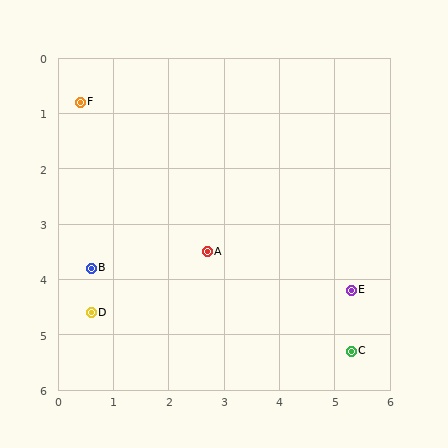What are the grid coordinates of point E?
Point E is at approximately (5.3, 4.2).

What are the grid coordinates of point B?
Point B is at approximately (0.6, 3.8).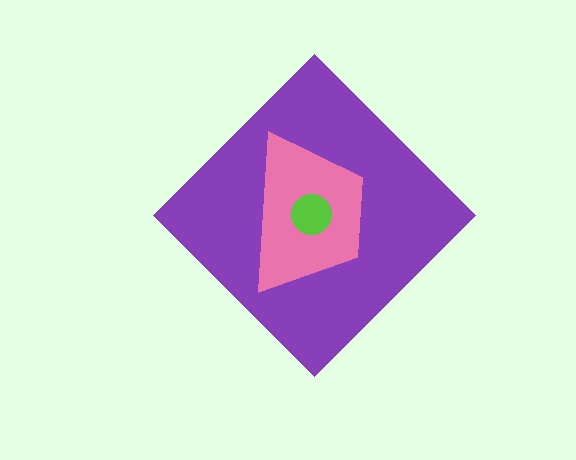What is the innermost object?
The lime circle.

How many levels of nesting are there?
3.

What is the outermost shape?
The purple diamond.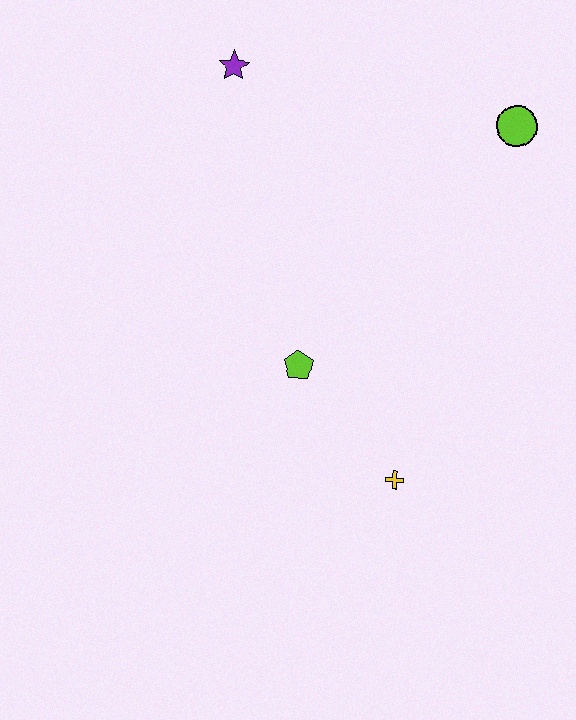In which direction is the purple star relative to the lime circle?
The purple star is to the left of the lime circle.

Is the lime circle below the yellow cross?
No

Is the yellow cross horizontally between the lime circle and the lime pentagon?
Yes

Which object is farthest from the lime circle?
The yellow cross is farthest from the lime circle.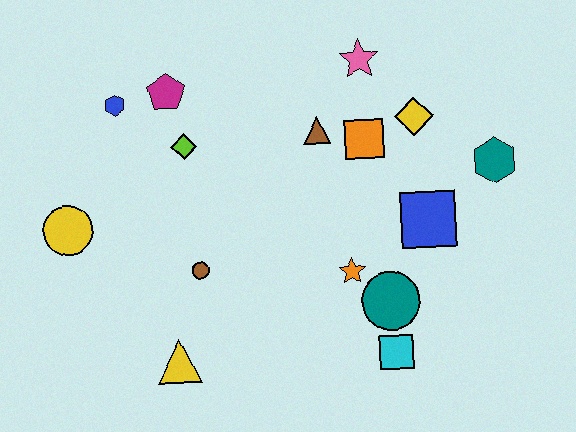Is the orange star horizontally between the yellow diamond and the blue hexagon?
Yes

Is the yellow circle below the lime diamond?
Yes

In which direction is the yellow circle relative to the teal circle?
The yellow circle is to the left of the teal circle.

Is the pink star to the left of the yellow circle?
No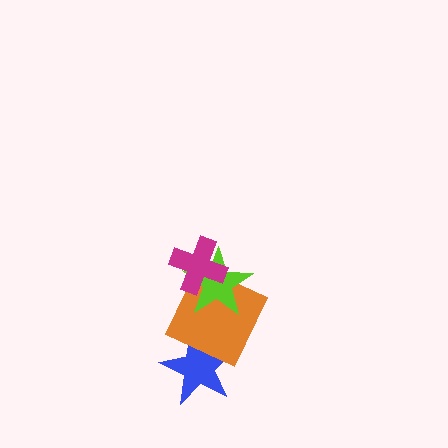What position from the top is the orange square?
The orange square is 3rd from the top.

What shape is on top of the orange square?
The lime star is on top of the orange square.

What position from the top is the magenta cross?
The magenta cross is 1st from the top.